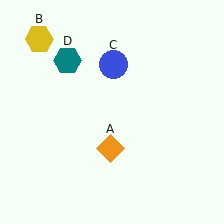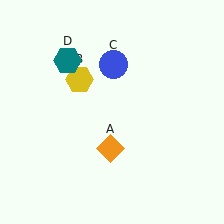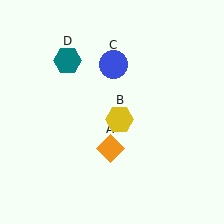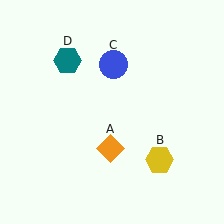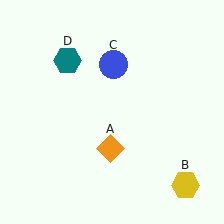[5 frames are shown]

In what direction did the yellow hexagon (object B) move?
The yellow hexagon (object B) moved down and to the right.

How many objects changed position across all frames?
1 object changed position: yellow hexagon (object B).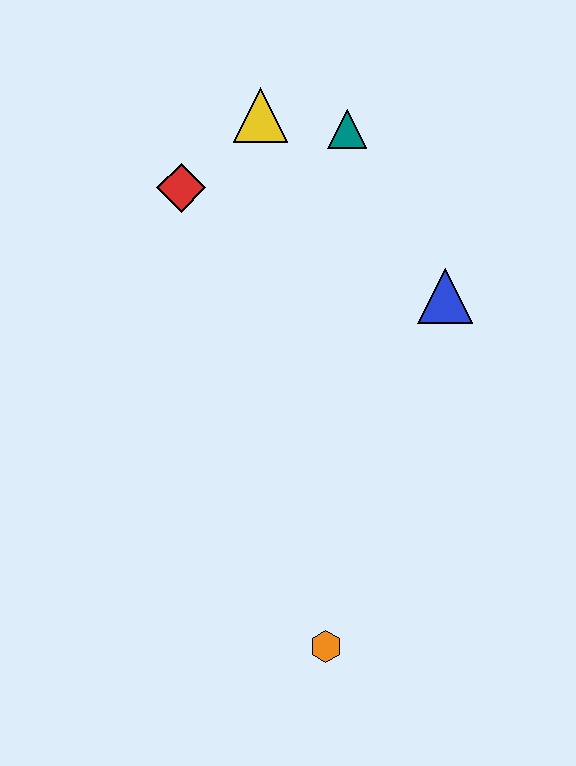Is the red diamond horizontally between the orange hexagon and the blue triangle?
No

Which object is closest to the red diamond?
The yellow triangle is closest to the red diamond.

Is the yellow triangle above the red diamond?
Yes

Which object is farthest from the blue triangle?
The orange hexagon is farthest from the blue triangle.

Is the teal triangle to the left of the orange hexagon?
No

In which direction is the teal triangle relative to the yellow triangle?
The teal triangle is to the right of the yellow triangle.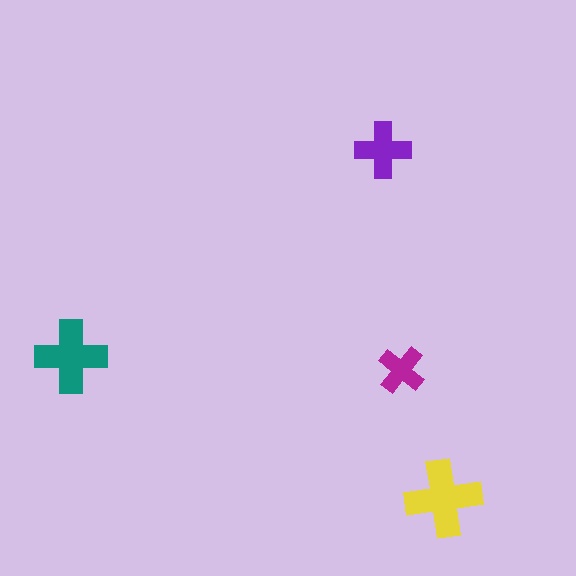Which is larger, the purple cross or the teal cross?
The teal one.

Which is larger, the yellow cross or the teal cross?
The yellow one.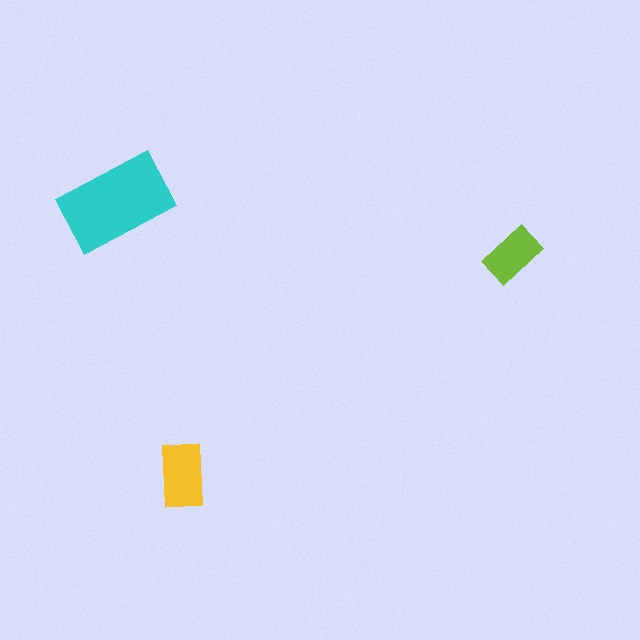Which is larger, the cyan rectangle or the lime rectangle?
The cyan one.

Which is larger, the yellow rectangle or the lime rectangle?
The yellow one.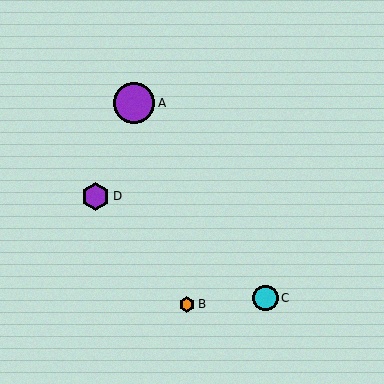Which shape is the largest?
The purple circle (labeled A) is the largest.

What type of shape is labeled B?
Shape B is an orange hexagon.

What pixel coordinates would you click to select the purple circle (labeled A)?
Click at (134, 103) to select the purple circle A.